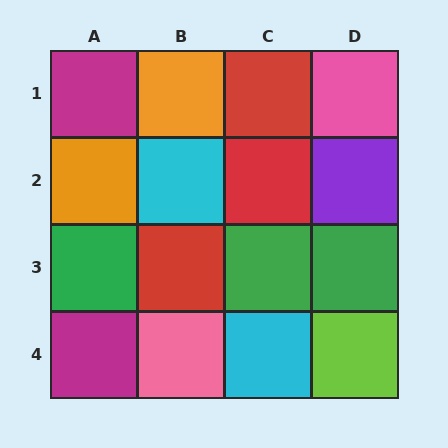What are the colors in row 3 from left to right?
Green, red, green, green.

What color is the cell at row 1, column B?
Orange.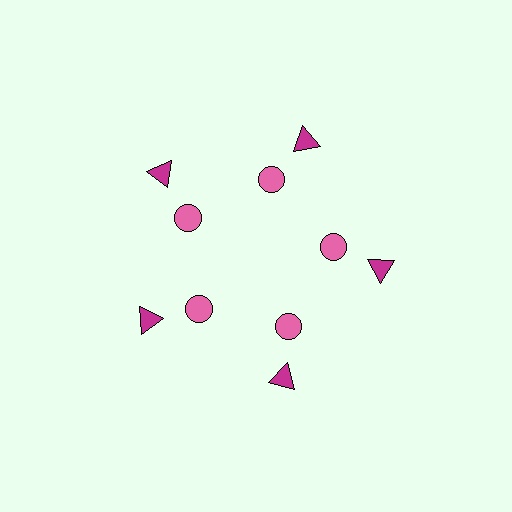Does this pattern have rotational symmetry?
Yes, this pattern has 5-fold rotational symmetry. It looks the same after rotating 72 degrees around the center.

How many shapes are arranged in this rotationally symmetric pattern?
There are 10 shapes, arranged in 5 groups of 2.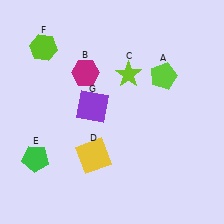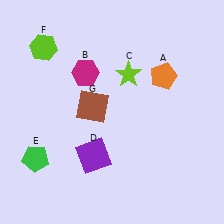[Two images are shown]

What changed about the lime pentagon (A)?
In Image 1, A is lime. In Image 2, it changed to orange.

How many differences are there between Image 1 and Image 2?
There are 3 differences between the two images.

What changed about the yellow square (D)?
In Image 1, D is yellow. In Image 2, it changed to purple.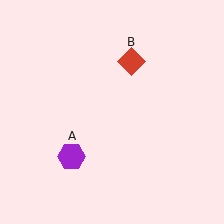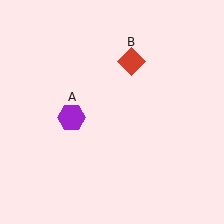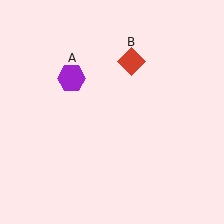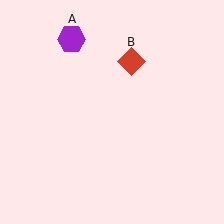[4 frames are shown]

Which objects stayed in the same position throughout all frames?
Red diamond (object B) remained stationary.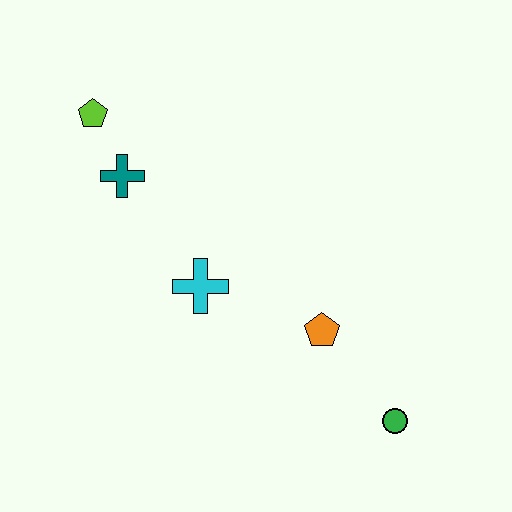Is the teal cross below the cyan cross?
No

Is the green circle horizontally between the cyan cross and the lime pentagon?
No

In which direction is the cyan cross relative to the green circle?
The cyan cross is to the left of the green circle.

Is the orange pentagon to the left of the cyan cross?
No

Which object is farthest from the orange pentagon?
The lime pentagon is farthest from the orange pentagon.